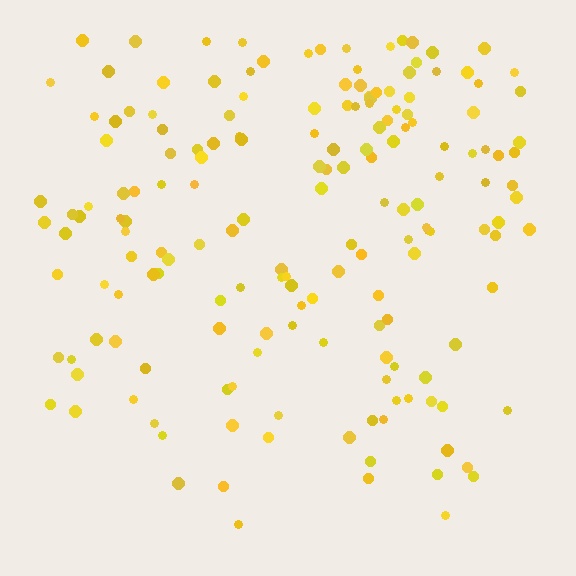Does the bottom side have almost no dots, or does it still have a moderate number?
Still a moderate number, just noticeably fewer than the top.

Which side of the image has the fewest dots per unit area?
The bottom.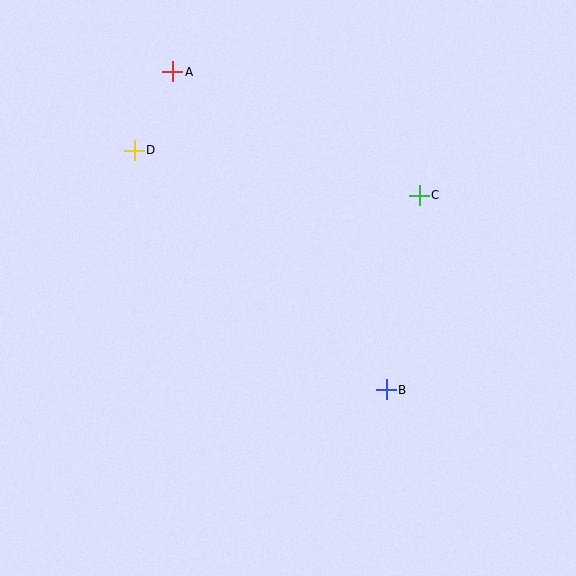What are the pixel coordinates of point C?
Point C is at (419, 195).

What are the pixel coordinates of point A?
Point A is at (173, 72).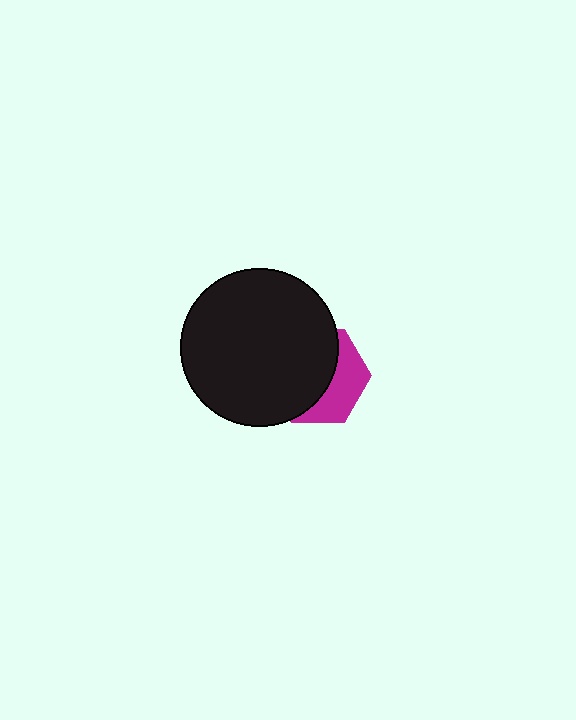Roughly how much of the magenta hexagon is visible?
A small part of it is visible (roughly 39%).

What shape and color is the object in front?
The object in front is a black circle.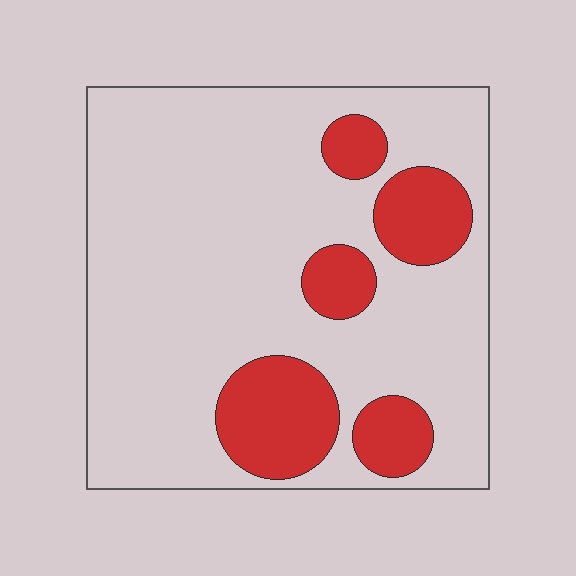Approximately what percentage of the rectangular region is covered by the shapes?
Approximately 20%.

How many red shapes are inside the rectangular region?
5.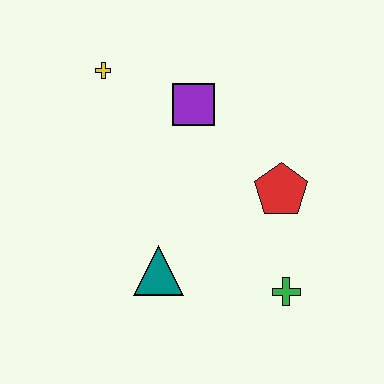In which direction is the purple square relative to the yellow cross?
The purple square is to the right of the yellow cross.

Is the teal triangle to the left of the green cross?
Yes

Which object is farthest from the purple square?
The green cross is farthest from the purple square.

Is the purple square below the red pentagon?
No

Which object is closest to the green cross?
The red pentagon is closest to the green cross.